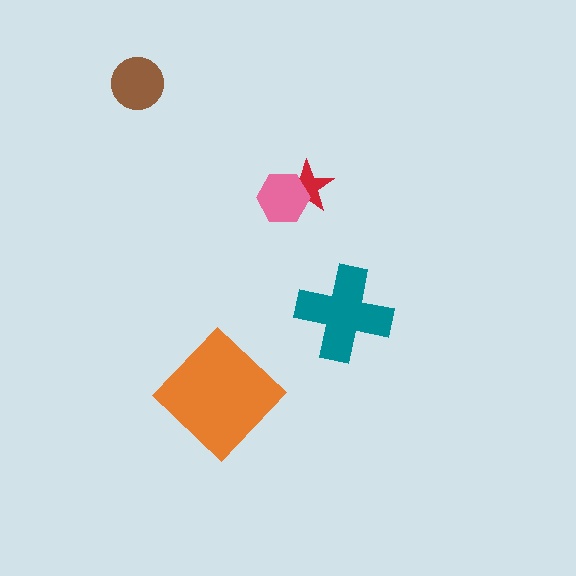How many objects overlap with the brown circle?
0 objects overlap with the brown circle.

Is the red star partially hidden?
Yes, it is partially covered by another shape.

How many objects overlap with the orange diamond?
0 objects overlap with the orange diamond.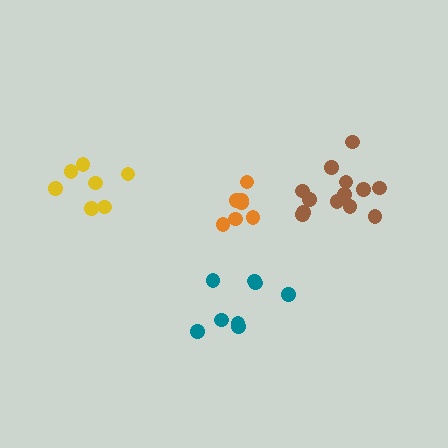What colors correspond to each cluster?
The clusters are colored: yellow, teal, brown, orange.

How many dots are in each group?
Group 1: 7 dots, Group 2: 8 dots, Group 3: 13 dots, Group 4: 7 dots (35 total).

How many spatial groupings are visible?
There are 4 spatial groupings.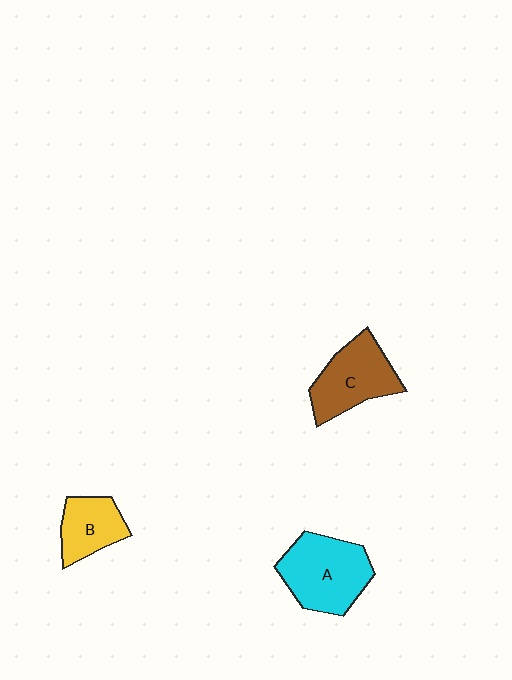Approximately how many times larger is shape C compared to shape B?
Approximately 1.4 times.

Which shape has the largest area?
Shape A (cyan).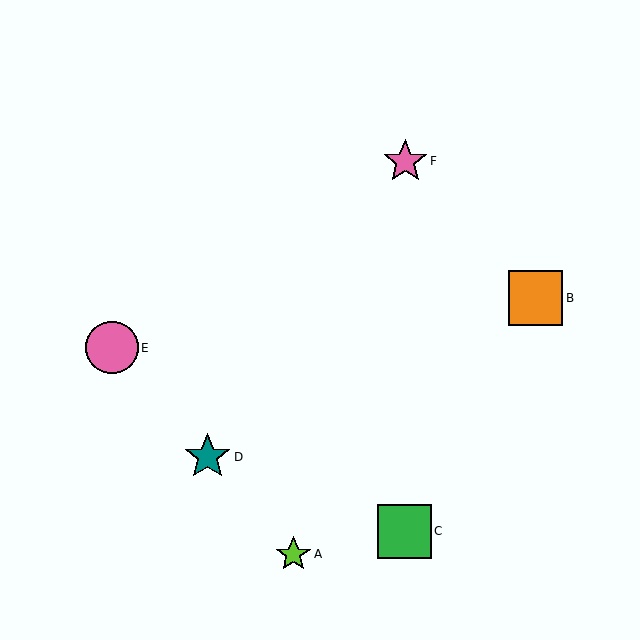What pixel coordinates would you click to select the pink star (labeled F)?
Click at (405, 161) to select the pink star F.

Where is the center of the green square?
The center of the green square is at (404, 531).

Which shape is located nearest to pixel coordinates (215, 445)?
The teal star (labeled D) at (207, 457) is nearest to that location.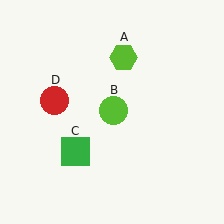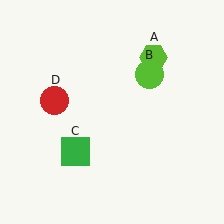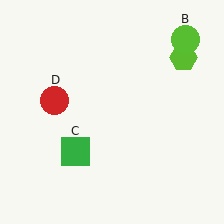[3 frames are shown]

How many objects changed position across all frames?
2 objects changed position: lime hexagon (object A), lime circle (object B).